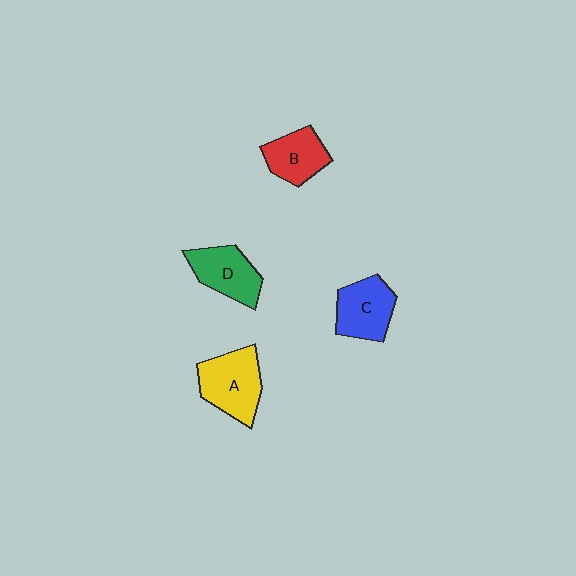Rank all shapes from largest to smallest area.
From largest to smallest: A (yellow), C (blue), D (green), B (red).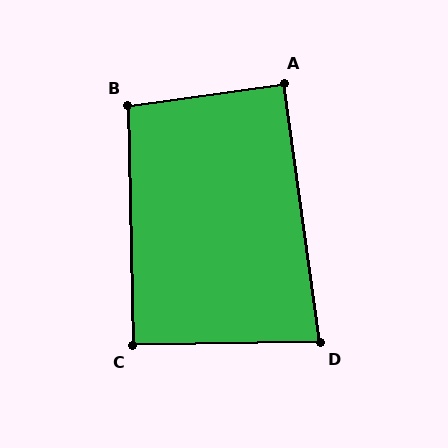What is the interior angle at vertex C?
Approximately 90 degrees (approximately right).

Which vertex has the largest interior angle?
B, at approximately 97 degrees.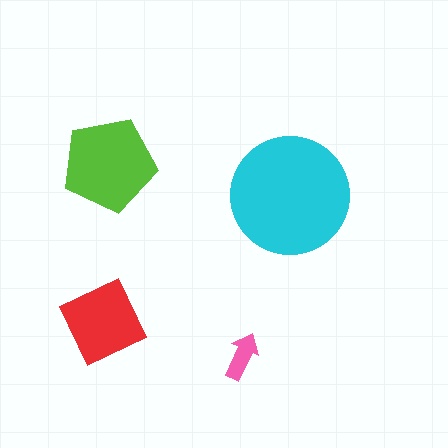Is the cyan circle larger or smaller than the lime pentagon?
Larger.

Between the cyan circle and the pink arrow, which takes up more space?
The cyan circle.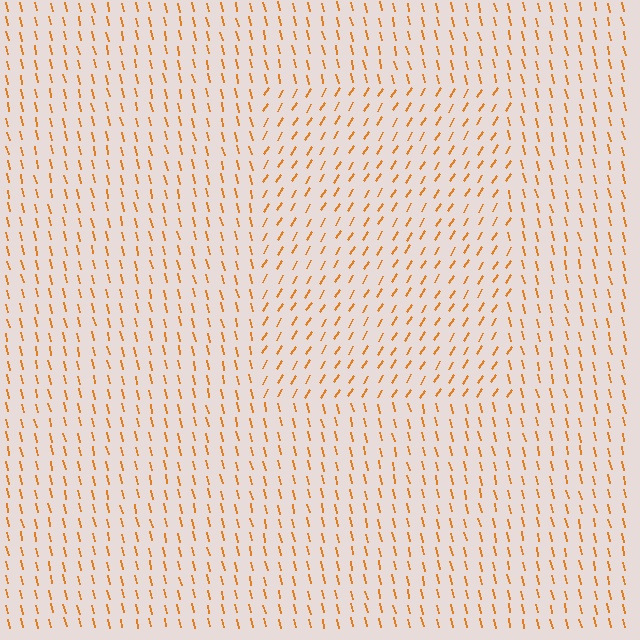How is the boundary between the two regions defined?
The boundary is defined purely by a change in line orientation (approximately 45 degrees difference). All lines are the same color and thickness.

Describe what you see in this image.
The image is filled with small orange line segments. A rectangle region in the image has lines oriented differently from the surrounding lines, creating a visible texture boundary.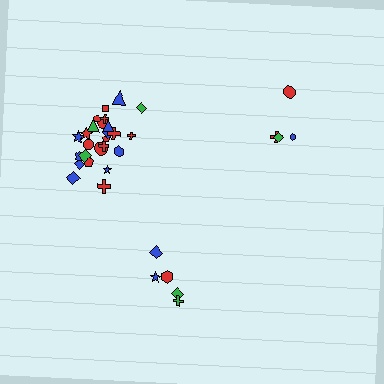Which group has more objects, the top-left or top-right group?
The top-left group.